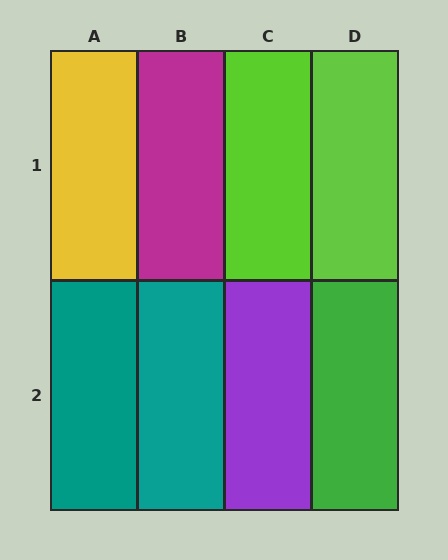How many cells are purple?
1 cell is purple.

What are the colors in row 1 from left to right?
Yellow, magenta, lime, lime.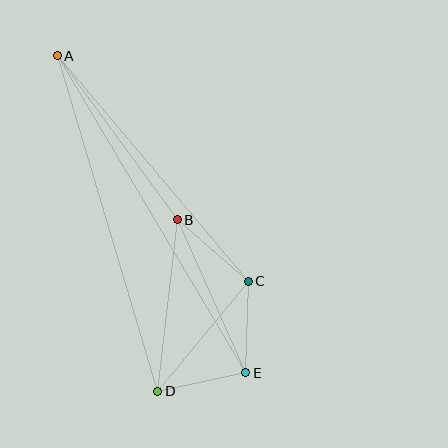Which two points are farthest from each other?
Points A and E are farthest from each other.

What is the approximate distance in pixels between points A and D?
The distance between A and D is approximately 350 pixels.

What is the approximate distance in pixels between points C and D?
The distance between C and D is approximately 143 pixels.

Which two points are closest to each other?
Points D and E are closest to each other.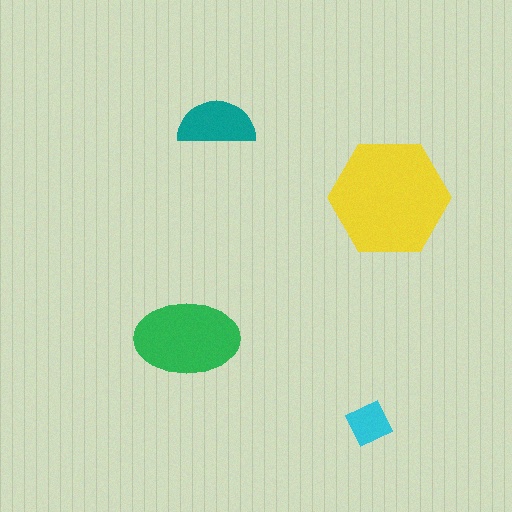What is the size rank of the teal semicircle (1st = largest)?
3rd.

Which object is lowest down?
The cyan diamond is bottommost.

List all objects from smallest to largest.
The cyan diamond, the teal semicircle, the green ellipse, the yellow hexagon.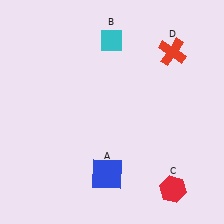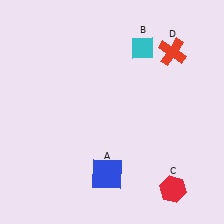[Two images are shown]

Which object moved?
The cyan diamond (B) moved right.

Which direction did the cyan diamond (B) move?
The cyan diamond (B) moved right.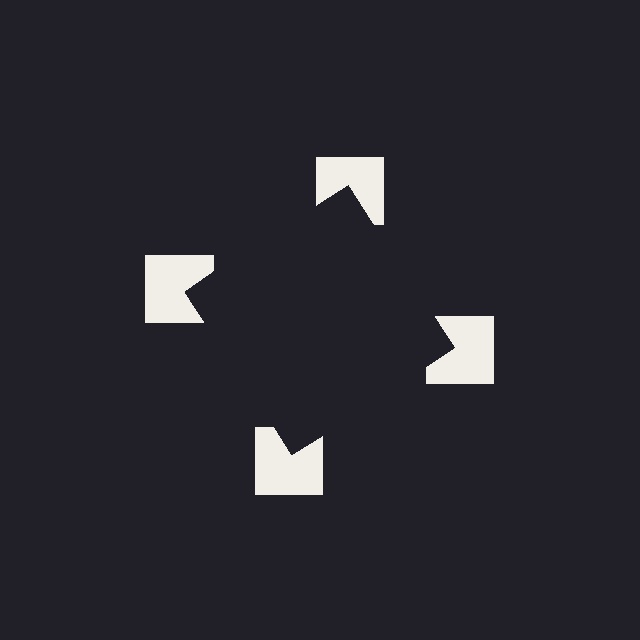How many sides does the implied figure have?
4 sides.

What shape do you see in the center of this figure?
An illusory square — its edges are inferred from the aligned wedge cuts in the notched squares, not physically drawn.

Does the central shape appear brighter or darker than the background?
It typically appears slightly darker than the background, even though no actual brightness change is drawn.